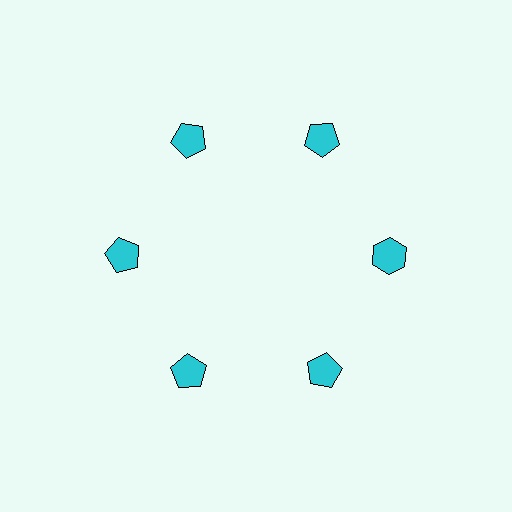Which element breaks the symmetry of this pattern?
The cyan hexagon at roughly the 3 o'clock position breaks the symmetry. All other shapes are cyan pentagons.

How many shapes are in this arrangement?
There are 6 shapes arranged in a ring pattern.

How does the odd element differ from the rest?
It has a different shape: hexagon instead of pentagon.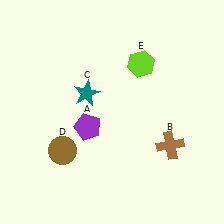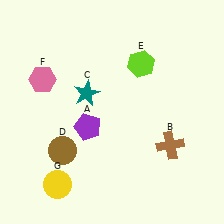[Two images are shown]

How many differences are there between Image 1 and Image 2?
There are 2 differences between the two images.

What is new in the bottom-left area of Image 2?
A yellow circle (G) was added in the bottom-left area of Image 2.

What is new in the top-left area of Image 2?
A pink hexagon (F) was added in the top-left area of Image 2.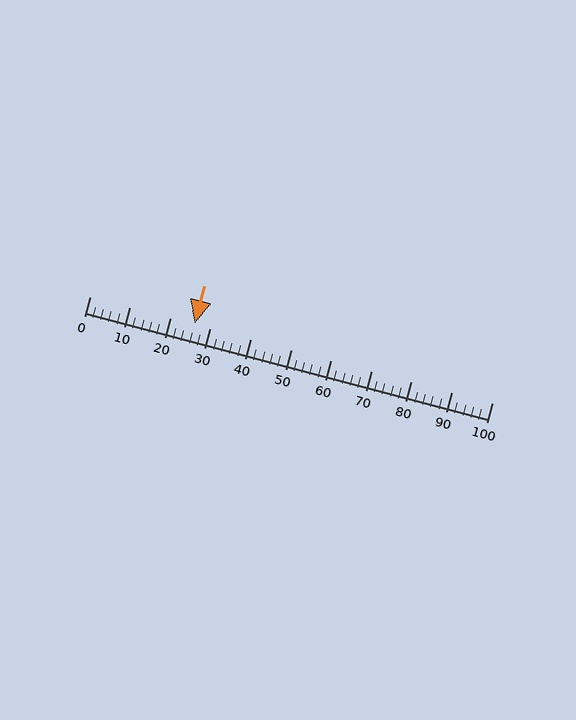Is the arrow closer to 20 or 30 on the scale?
The arrow is closer to 30.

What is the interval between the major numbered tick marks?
The major tick marks are spaced 10 units apart.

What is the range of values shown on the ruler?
The ruler shows values from 0 to 100.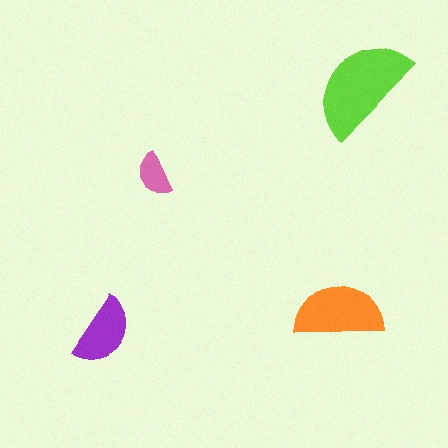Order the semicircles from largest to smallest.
the lime one, the orange one, the purple one, the pink one.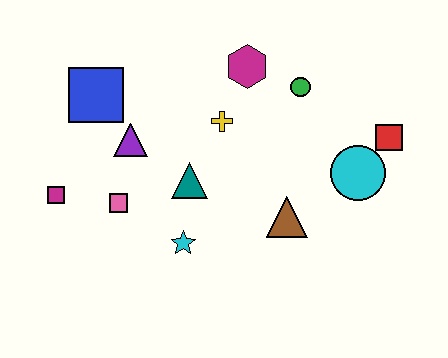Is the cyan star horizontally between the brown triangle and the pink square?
Yes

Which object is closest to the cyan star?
The teal triangle is closest to the cyan star.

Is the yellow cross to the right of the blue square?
Yes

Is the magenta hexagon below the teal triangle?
No